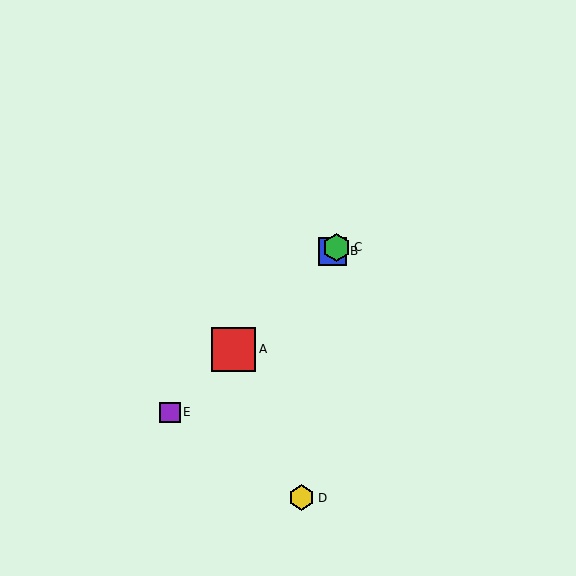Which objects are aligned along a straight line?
Objects A, B, C, E are aligned along a straight line.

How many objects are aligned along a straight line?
4 objects (A, B, C, E) are aligned along a straight line.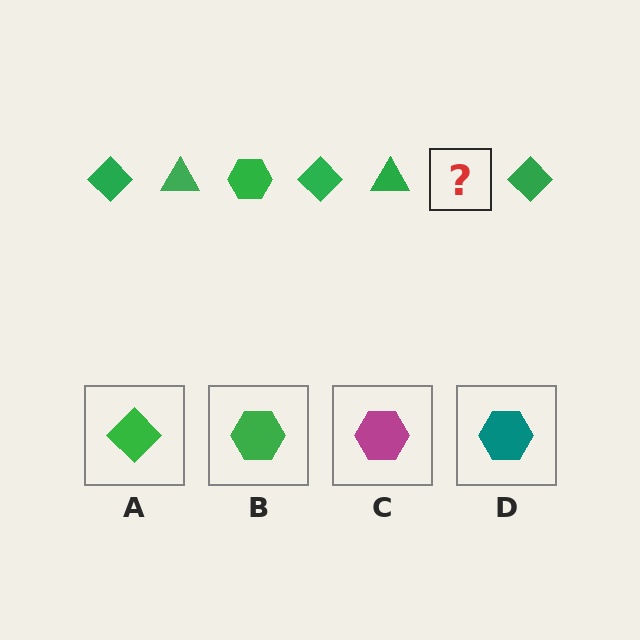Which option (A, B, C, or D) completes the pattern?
B.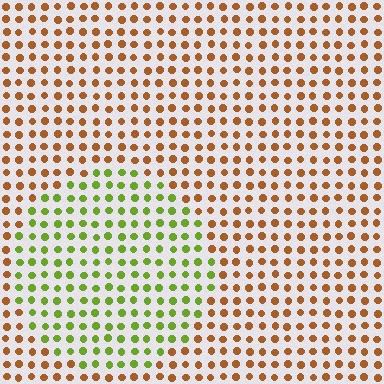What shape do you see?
I see a circle.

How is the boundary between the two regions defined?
The boundary is defined purely by a slight shift in hue (about 64 degrees). Spacing, size, and orientation are identical on both sides.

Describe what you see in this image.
The image is filled with small brown elements in a uniform arrangement. A circle-shaped region is visible where the elements are tinted to a slightly different hue, forming a subtle color boundary.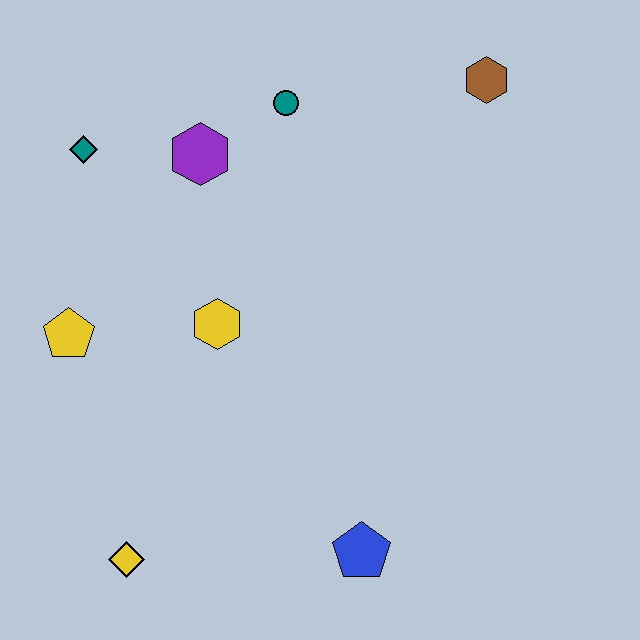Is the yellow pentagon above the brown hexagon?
No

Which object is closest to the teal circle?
The purple hexagon is closest to the teal circle.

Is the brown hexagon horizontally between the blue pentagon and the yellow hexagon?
No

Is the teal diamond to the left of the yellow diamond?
Yes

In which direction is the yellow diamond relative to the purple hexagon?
The yellow diamond is below the purple hexagon.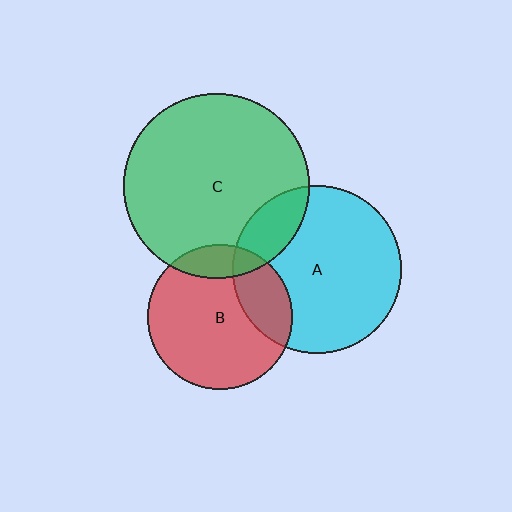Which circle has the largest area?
Circle C (green).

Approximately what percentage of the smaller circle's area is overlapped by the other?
Approximately 15%.